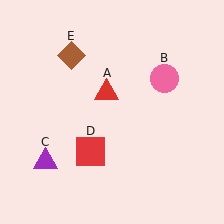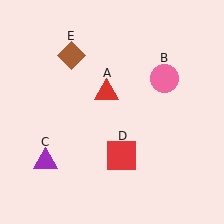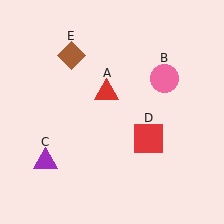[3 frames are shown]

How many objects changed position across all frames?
1 object changed position: red square (object D).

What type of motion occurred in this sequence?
The red square (object D) rotated counterclockwise around the center of the scene.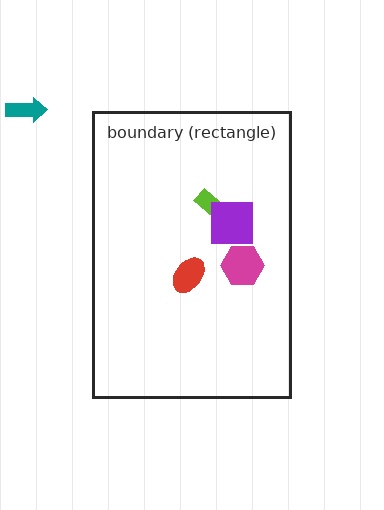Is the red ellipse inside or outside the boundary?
Inside.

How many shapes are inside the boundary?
4 inside, 1 outside.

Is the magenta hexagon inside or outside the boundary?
Inside.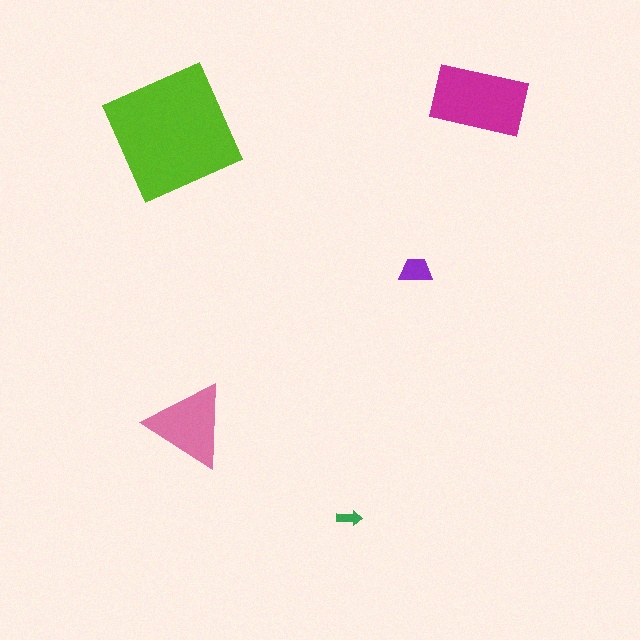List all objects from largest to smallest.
The lime square, the magenta rectangle, the pink triangle, the purple trapezoid, the green arrow.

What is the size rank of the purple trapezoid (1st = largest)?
4th.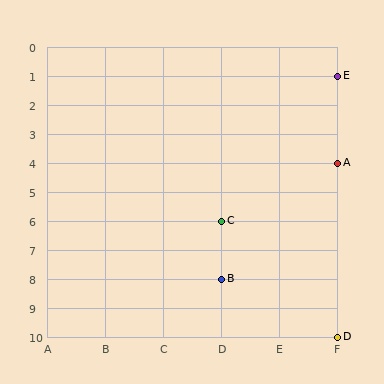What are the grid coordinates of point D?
Point D is at grid coordinates (F, 10).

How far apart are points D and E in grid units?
Points D and E are 9 rows apart.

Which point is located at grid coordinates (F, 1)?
Point E is at (F, 1).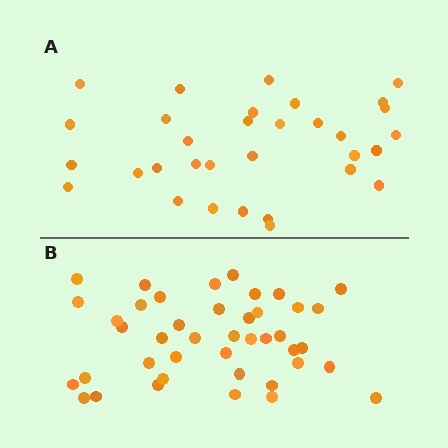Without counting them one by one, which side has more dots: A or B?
Region B (the bottom region) has more dots.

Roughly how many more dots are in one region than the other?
Region B has roughly 10 or so more dots than region A.